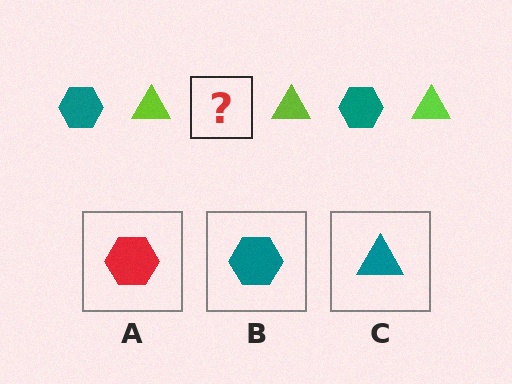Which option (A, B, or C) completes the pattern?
B.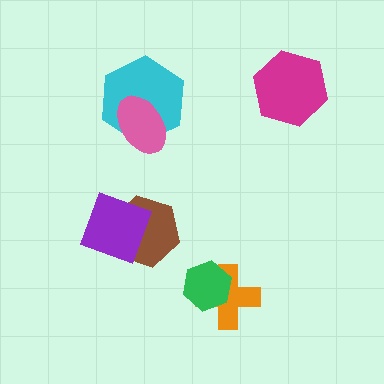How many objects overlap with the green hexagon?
1 object overlaps with the green hexagon.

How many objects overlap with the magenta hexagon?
0 objects overlap with the magenta hexagon.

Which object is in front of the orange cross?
The green hexagon is in front of the orange cross.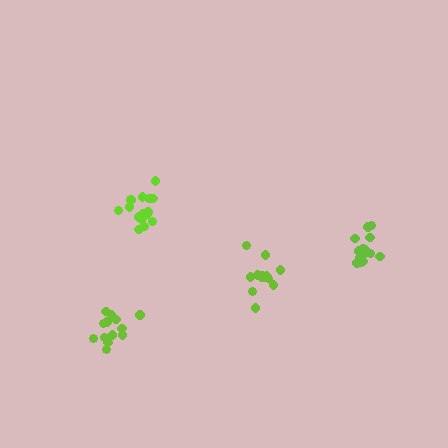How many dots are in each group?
Group 1: 14 dots, Group 2: 18 dots, Group 3: 14 dots, Group 4: 13 dots (59 total).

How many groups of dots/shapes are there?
There are 4 groups.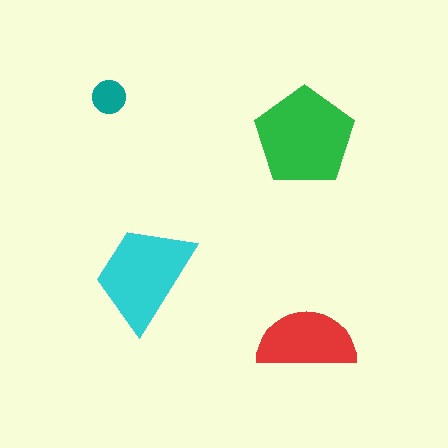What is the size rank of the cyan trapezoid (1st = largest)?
2nd.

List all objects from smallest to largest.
The teal circle, the red semicircle, the cyan trapezoid, the green pentagon.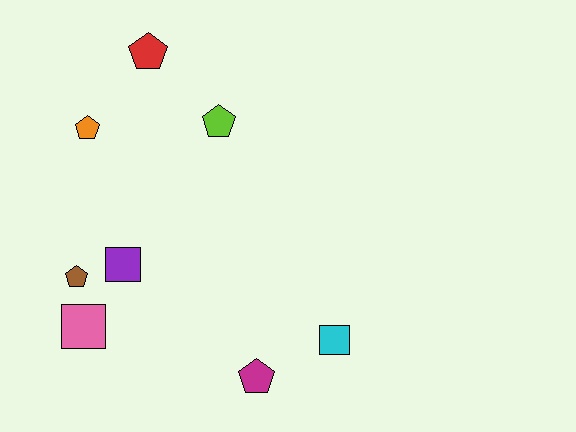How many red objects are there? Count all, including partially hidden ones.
There is 1 red object.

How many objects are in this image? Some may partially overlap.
There are 8 objects.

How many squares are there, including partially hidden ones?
There are 3 squares.